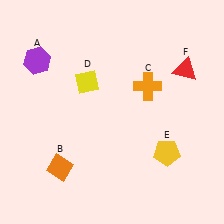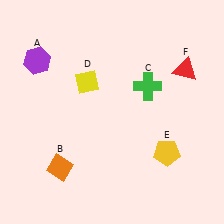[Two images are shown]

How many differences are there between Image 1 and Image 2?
There is 1 difference between the two images.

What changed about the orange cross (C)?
In Image 1, C is orange. In Image 2, it changed to green.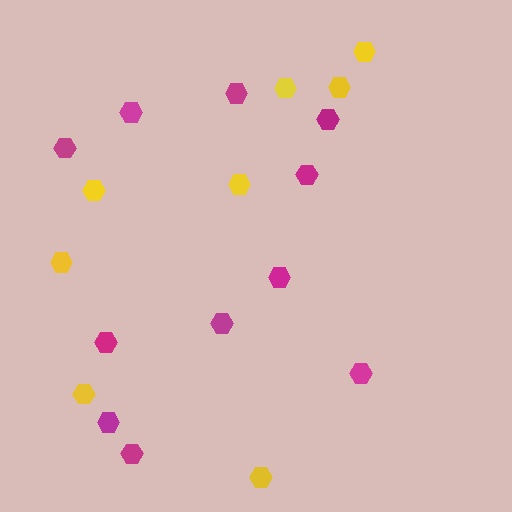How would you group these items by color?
There are 2 groups: one group of magenta hexagons (11) and one group of yellow hexagons (8).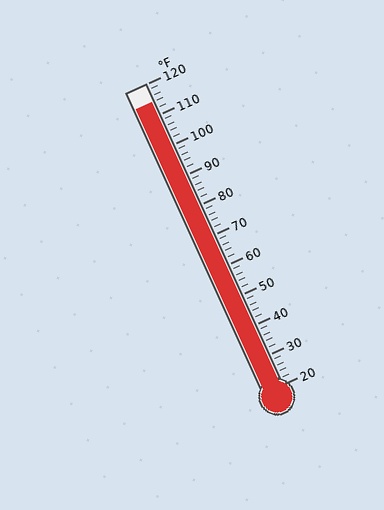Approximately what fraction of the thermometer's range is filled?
The thermometer is filled to approximately 95% of its range.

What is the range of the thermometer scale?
The thermometer scale ranges from 20°F to 120°F.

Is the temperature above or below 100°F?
The temperature is above 100°F.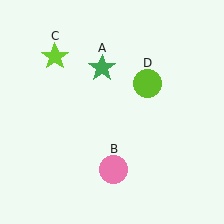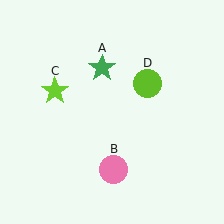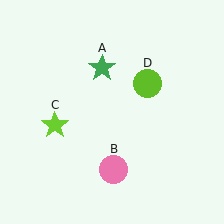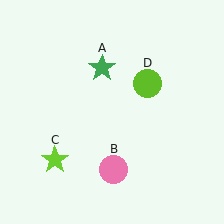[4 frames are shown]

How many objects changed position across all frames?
1 object changed position: lime star (object C).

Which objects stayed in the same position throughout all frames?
Green star (object A) and pink circle (object B) and lime circle (object D) remained stationary.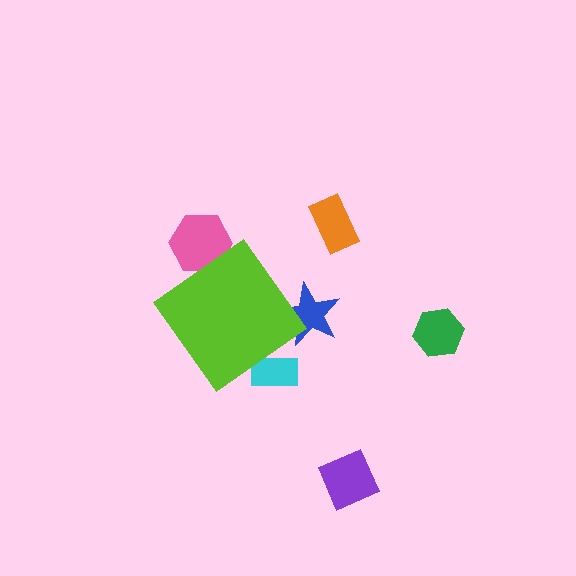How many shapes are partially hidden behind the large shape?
3 shapes are partially hidden.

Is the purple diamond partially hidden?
No, the purple diamond is fully visible.